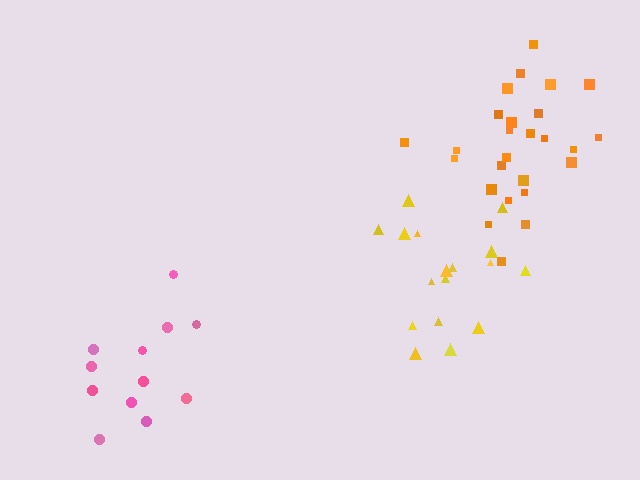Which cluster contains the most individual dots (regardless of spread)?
Orange (26).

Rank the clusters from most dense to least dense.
orange, pink, yellow.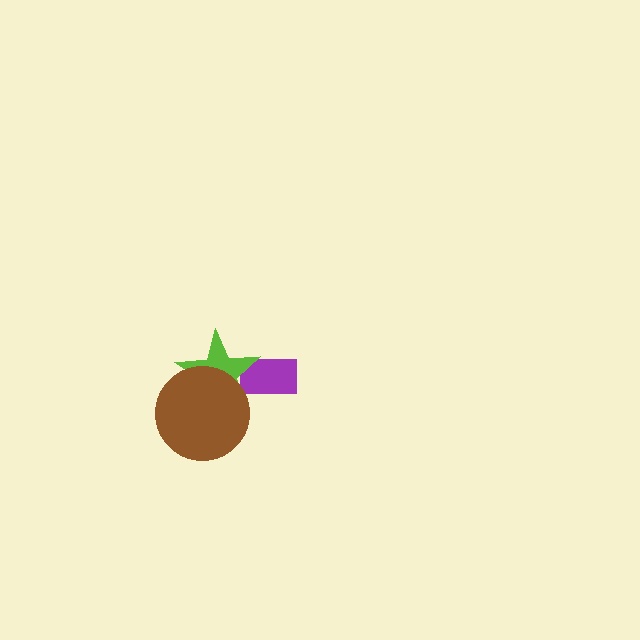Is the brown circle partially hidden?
No, no other shape covers it.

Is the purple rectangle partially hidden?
Yes, it is partially covered by another shape.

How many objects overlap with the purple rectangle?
1 object overlaps with the purple rectangle.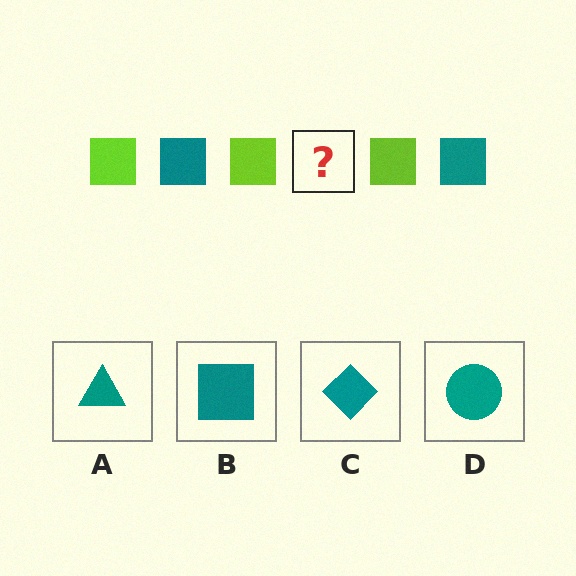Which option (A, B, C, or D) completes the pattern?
B.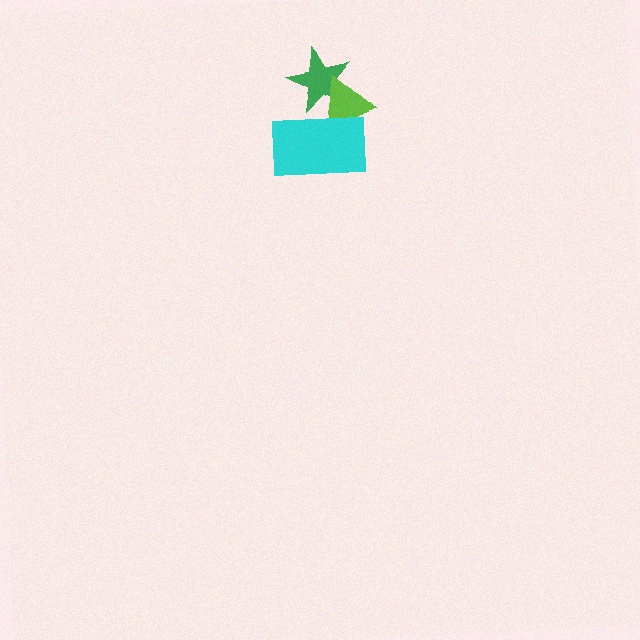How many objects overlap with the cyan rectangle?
2 objects overlap with the cyan rectangle.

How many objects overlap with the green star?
2 objects overlap with the green star.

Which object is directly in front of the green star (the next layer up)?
The lime triangle is directly in front of the green star.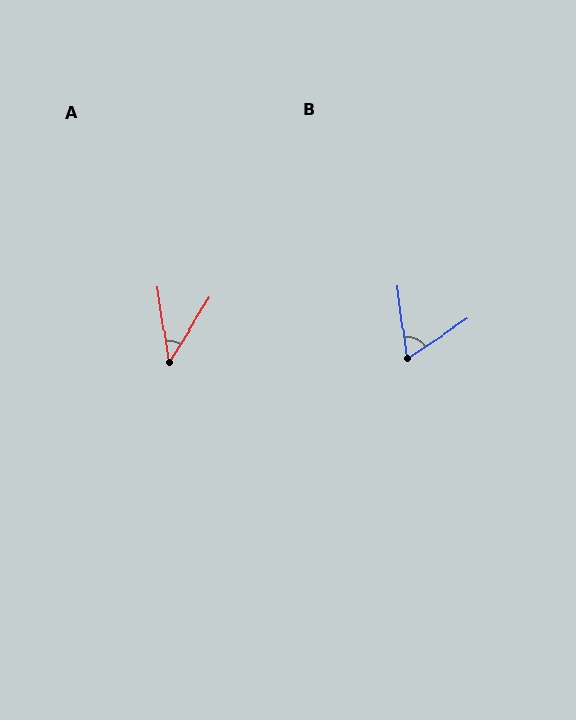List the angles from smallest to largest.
A (41°), B (64°).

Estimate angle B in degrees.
Approximately 64 degrees.